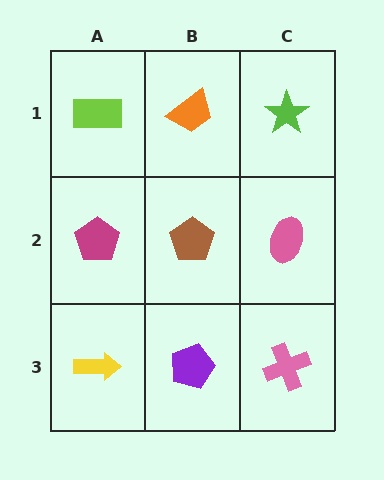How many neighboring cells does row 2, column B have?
4.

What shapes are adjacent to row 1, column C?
A pink ellipse (row 2, column C), an orange trapezoid (row 1, column B).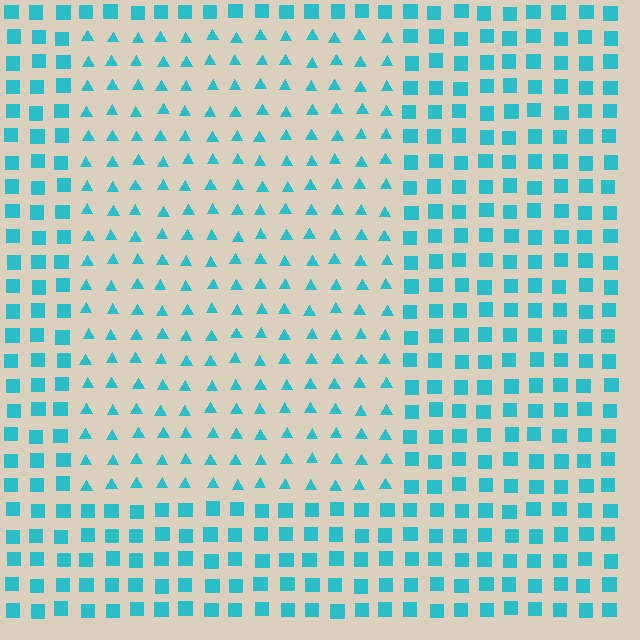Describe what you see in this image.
The image is filled with small cyan elements arranged in a uniform grid. A rectangle-shaped region contains triangles, while the surrounding area contains squares. The boundary is defined purely by the change in element shape.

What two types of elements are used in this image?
The image uses triangles inside the rectangle region and squares outside it.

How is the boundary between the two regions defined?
The boundary is defined by a change in element shape: triangles inside vs. squares outside. All elements share the same color and spacing.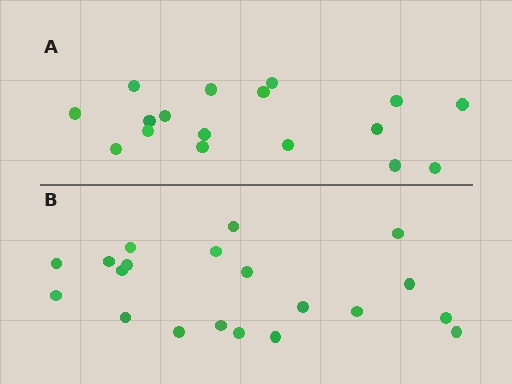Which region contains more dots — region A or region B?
Region B (the bottom region) has more dots.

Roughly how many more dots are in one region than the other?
Region B has just a few more — roughly 2 or 3 more dots than region A.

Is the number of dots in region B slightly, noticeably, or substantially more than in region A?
Region B has only slightly more — the two regions are fairly close. The ratio is roughly 1.2 to 1.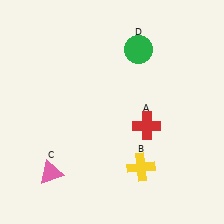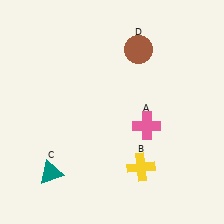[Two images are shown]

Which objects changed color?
A changed from red to pink. C changed from pink to teal. D changed from green to brown.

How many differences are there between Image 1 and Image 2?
There are 3 differences between the two images.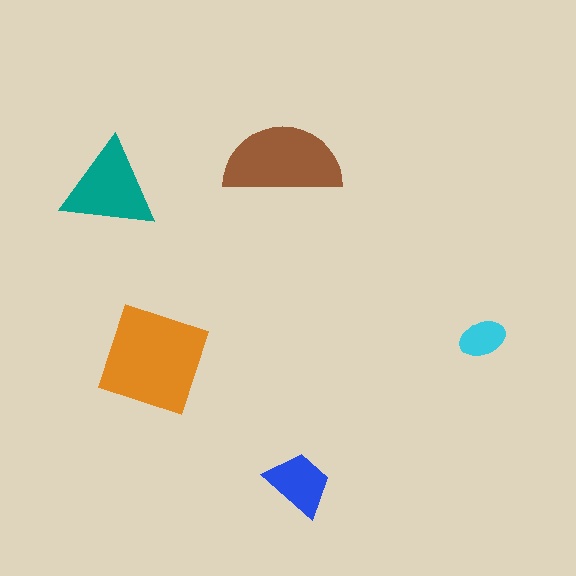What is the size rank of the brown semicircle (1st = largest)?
2nd.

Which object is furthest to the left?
The teal triangle is leftmost.